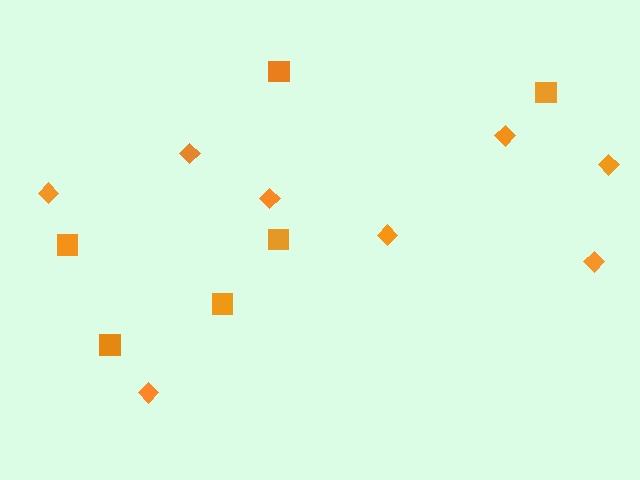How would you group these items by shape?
There are 2 groups: one group of squares (6) and one group of diamonds (8).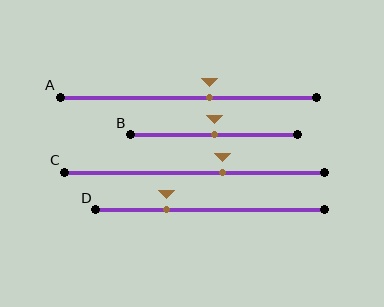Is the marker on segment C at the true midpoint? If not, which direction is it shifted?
No, the marker on segment C is shifted to the right by about 11% of the segment length.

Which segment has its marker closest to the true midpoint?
Segment B has its marker closest to the true midpoint.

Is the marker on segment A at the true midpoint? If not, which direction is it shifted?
No, the marker on segment A is shifted to the right by about 8% of the segment length.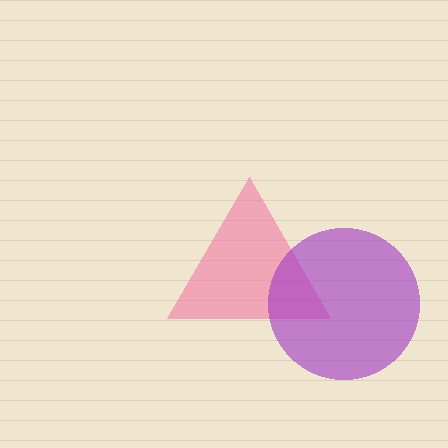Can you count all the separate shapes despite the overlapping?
Yes, there are 2 separate shapes.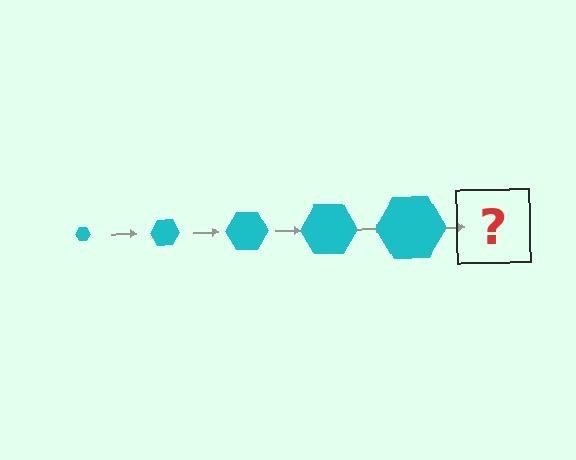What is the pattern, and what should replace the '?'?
The pattern is that the hexagon gets progressively larger each step. The '?' should be a cyan hexagon, larger than the previous one.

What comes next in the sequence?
The next element should be a cyan hexagon, larger than the previous one.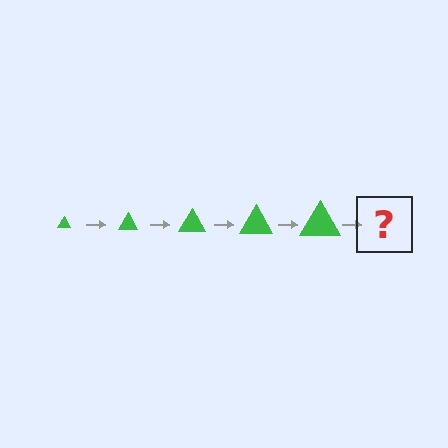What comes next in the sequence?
The next element should be a green triangle, larger than the previous one.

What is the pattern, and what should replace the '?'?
The pattern is that the triangle gets progressively larger each step. The '?' should be a green triangle, larger than the previous one.